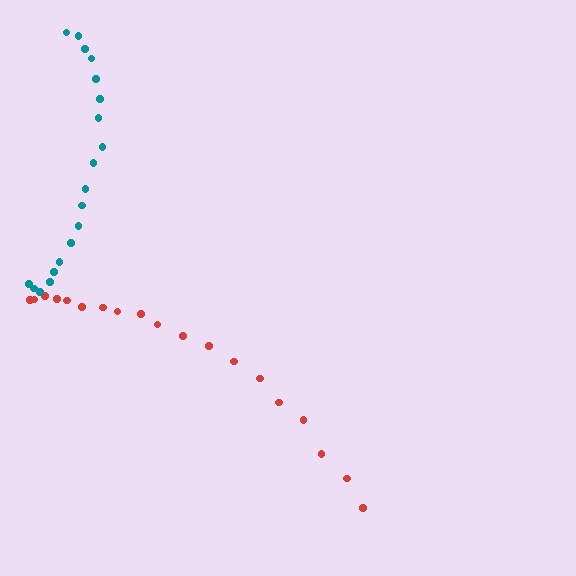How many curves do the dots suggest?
There are 2 distinct paths.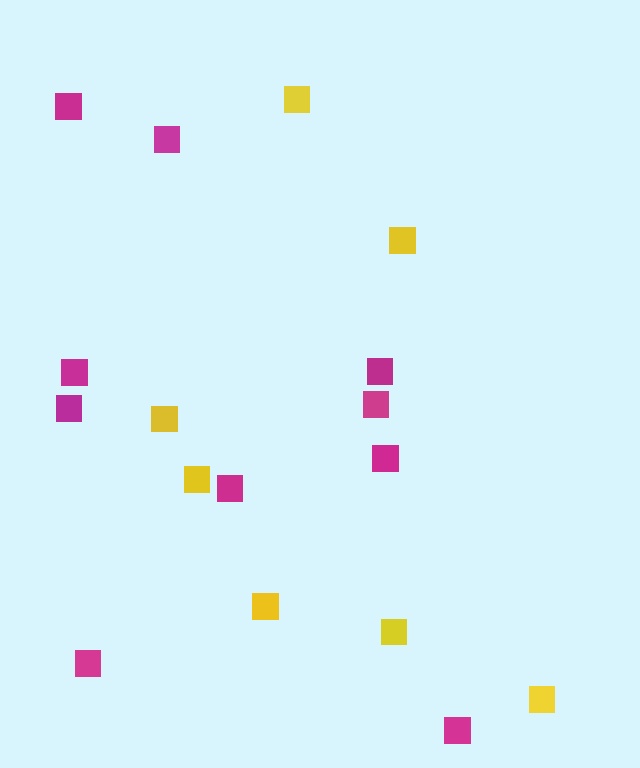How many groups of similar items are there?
There are 2 groups: one group of magenta squares (10) and one group of yellow squares (7).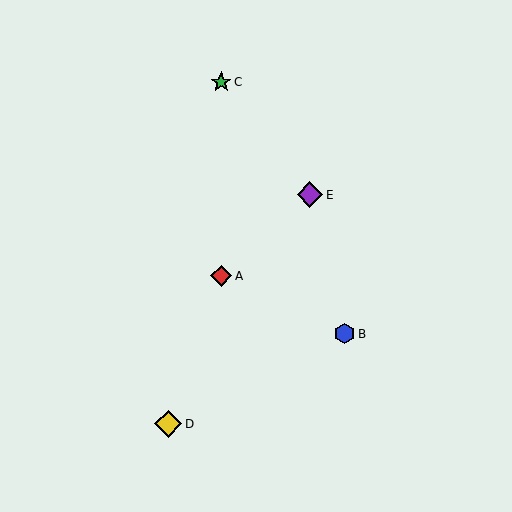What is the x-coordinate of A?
Object A is at x≈221.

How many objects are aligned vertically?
2 objects (A, C) are aligned vertically.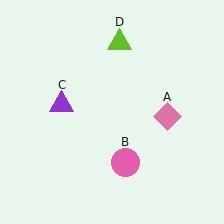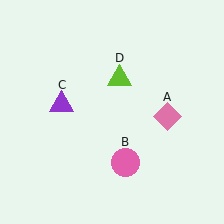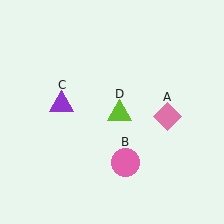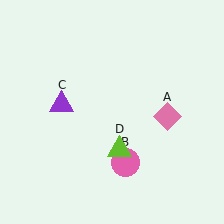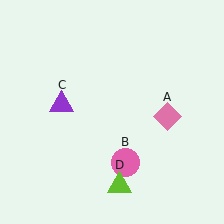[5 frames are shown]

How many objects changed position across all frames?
1 object changed position: lime triangle (object D).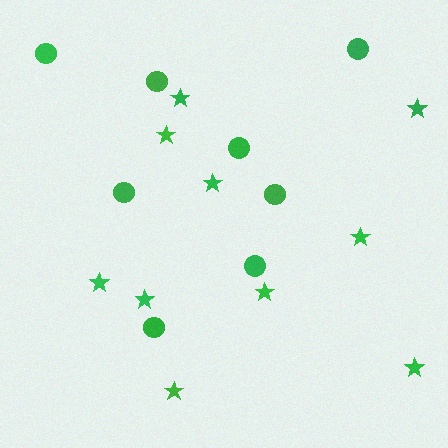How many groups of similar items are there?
There are 2 groups: one group of circles (8) and one group of stars (10).